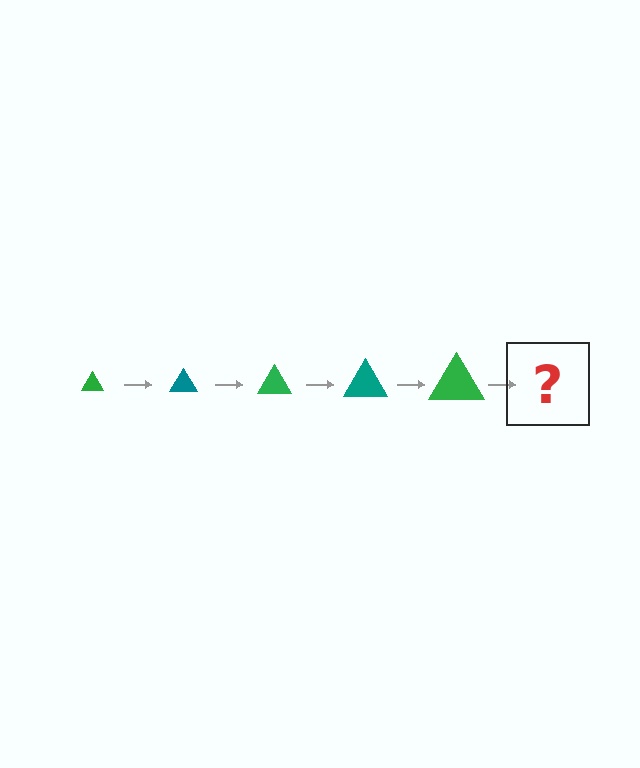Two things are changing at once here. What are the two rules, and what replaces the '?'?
The two rules are that the triangle grows larger each step and the color cycles through green and teal. The '?' should be a teal triangle, larger than the previous one.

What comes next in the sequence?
The next element should be a teal triangle, larger than the previous one.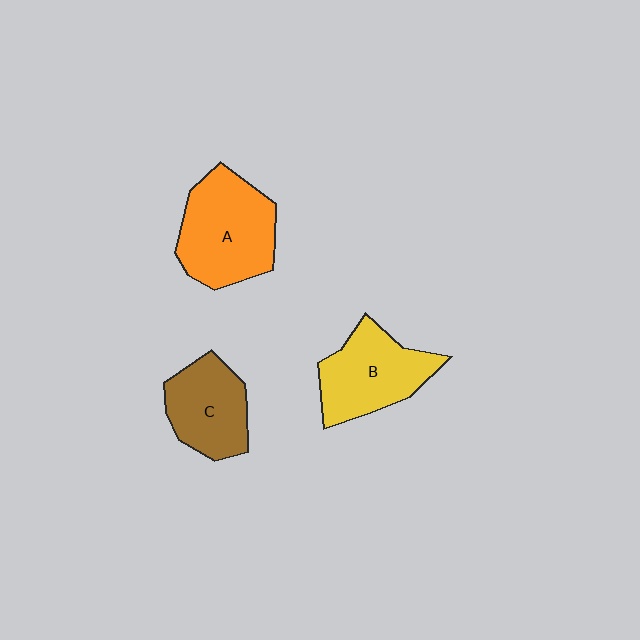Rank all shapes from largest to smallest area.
From largest to smallest: A (orange), B (yellow), C (brown).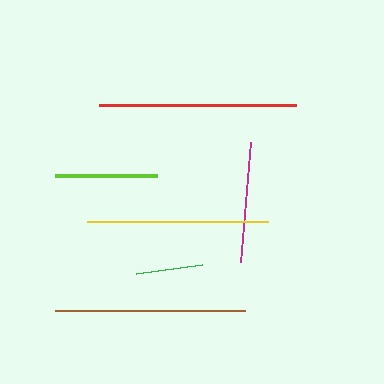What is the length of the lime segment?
The lime segment is approximately 102 pixels long.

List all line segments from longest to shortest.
From longest to shortest: red, brown, yellow, magenta, lime, green.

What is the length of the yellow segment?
The yellow segment is approximately 181 pixels long.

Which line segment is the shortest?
The green line is the shortest at approximately 67 pixels.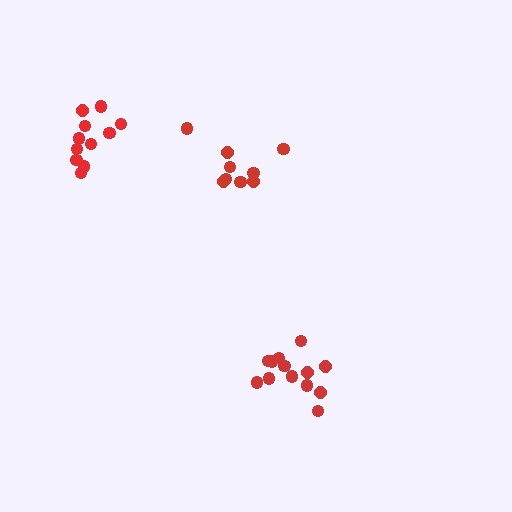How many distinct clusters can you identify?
There are 3 distinct clusters.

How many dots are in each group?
Group 1: 13 dots, Group 2: 9 dots, Group 3: 11 dots (33 total).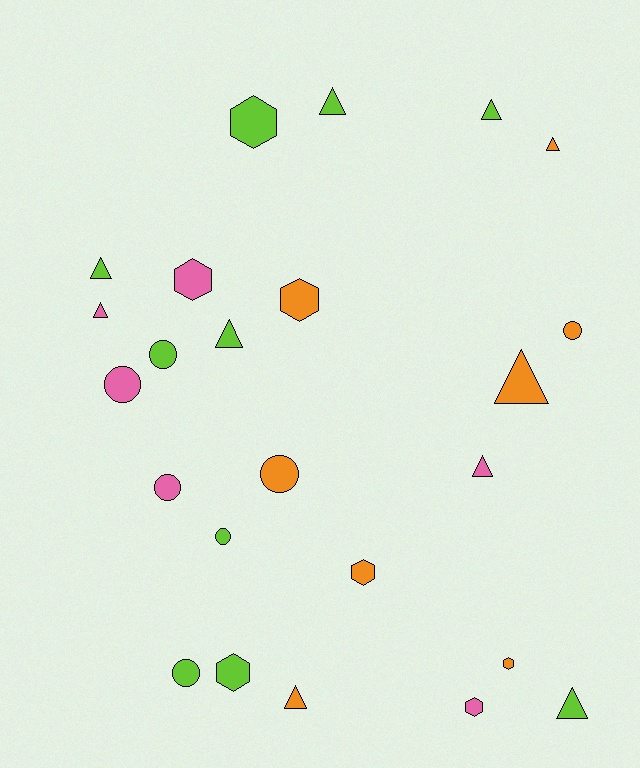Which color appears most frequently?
Lime, with 10 objects.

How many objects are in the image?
There are 24 objects.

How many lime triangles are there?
There are 5 lime triangles.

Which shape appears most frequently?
Triangle, with 10 objects.